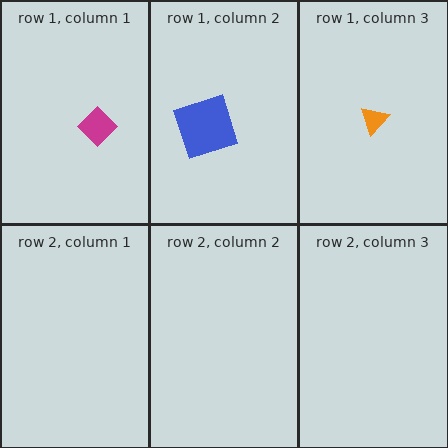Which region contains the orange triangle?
The row 1, column 3 region.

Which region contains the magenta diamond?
The row 1, column 1 region.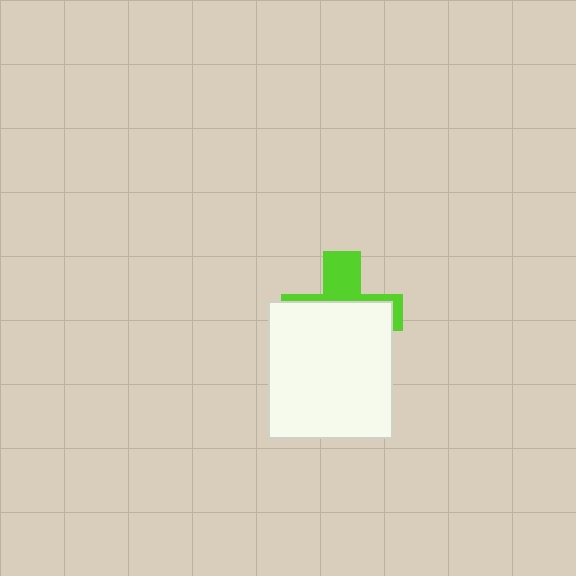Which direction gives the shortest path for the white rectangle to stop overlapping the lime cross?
Moving down gives the shortest separation.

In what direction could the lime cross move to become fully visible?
The lime cross could move up. That would shift it out from behind the white rectangle entirely.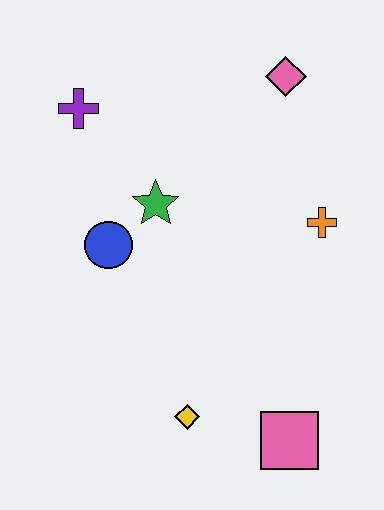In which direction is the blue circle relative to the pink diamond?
The blue circle is to the left of the pink diamond.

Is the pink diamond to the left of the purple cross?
No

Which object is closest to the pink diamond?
The orange cross is closest to the pink diamond.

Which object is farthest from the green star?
The pink square is farthest from the green star.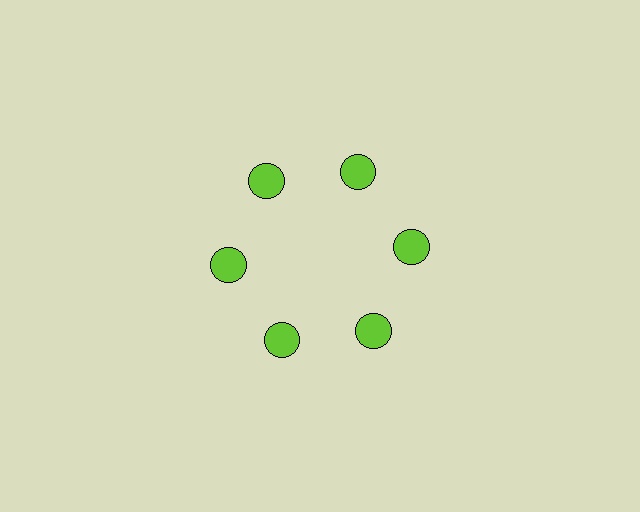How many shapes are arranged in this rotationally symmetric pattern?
There are 6 shapes, arranged in 6 groups of 1.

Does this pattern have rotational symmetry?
Yes, this pattern has 6-fold rotational symmetry. It looks the same after rotating 60 degrees around the center.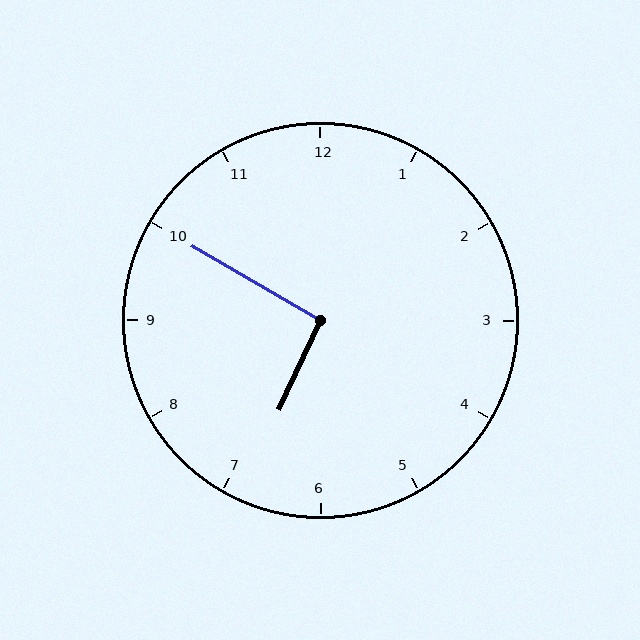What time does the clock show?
6:50.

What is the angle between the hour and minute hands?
Approximately 95 degrees.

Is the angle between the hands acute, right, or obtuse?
It is right.